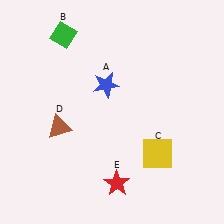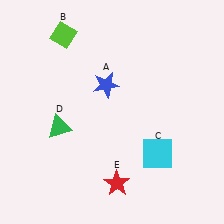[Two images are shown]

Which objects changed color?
B changed from green to lime. C changed from yellow to cyan. D changed from brown to green.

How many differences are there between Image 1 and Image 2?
There are 3 differences between the two images.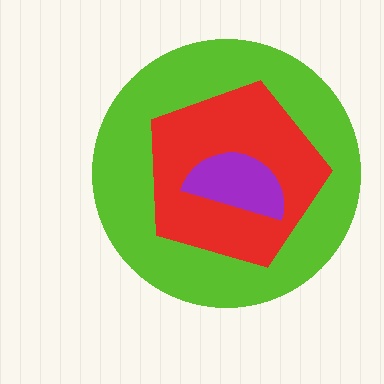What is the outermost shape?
The lime circle.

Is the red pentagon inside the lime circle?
Yes.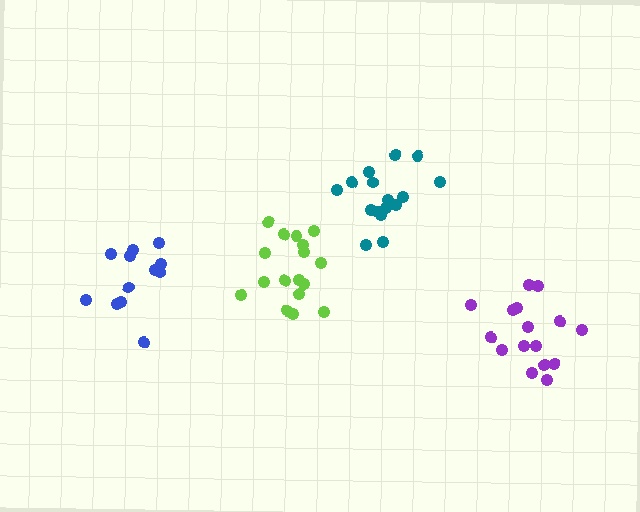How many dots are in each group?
Group 1: 16 dots, Group 2: 17 dots, Group 3: 16 dots, Group 4: 12 dots (61 total).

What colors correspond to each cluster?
The clusters are colored: purple, lime, teal, blue.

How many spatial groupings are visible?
There are 4 spatial groupings.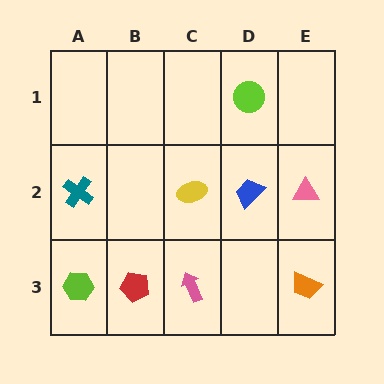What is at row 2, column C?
A yellow ellipse.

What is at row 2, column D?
A blue trapezoid.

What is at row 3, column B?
A red pentagon.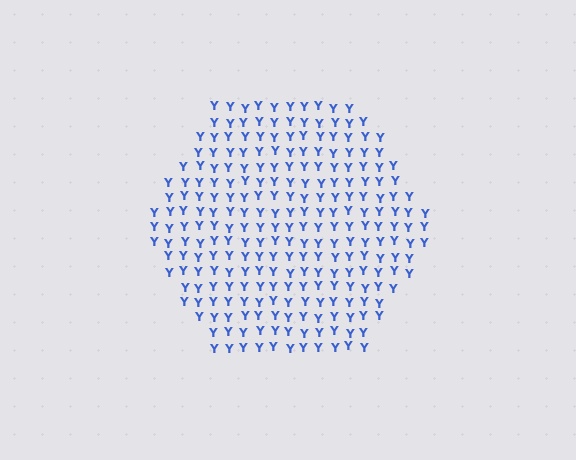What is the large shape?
The large shape is a hexagon.